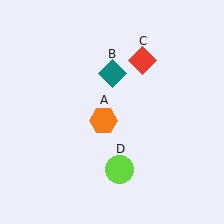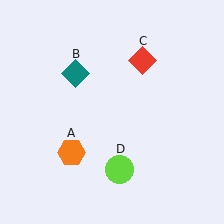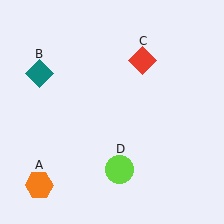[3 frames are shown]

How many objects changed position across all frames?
2 objects changed position: orange hexagon (object A), teal diamond (object B).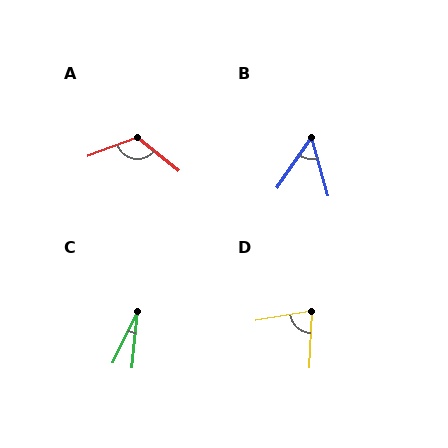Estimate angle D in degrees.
Approximately 79 degrees.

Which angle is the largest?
A, at approximately 121 degrees.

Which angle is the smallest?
C, at approximately 19 degrees.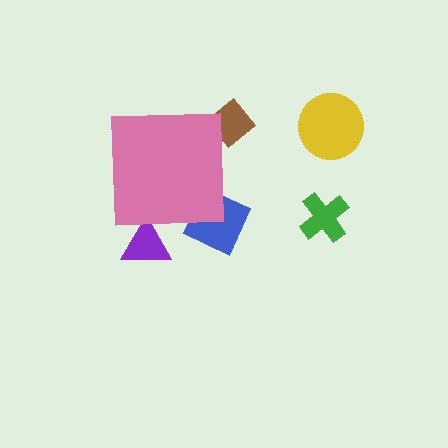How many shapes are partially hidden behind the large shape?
3 shapes are partially hidden.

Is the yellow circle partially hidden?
No, the yellow circle is fully visible.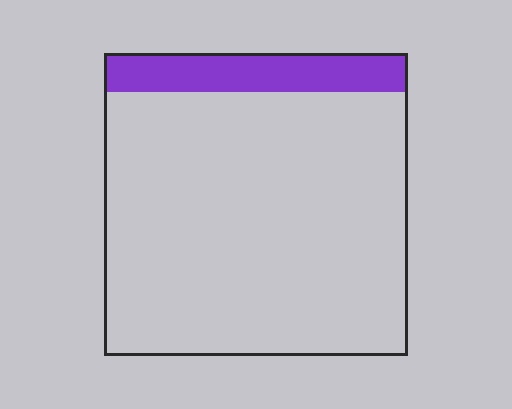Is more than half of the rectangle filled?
No.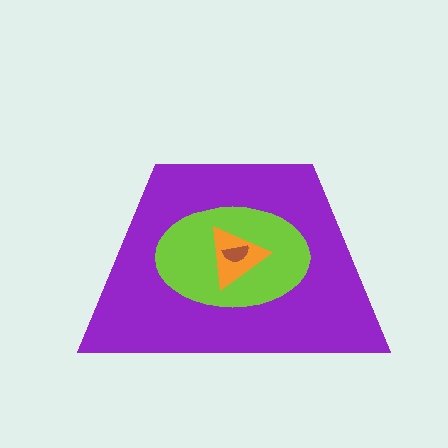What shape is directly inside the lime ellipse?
The orange triangle.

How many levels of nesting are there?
4.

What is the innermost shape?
The brown semicircle.